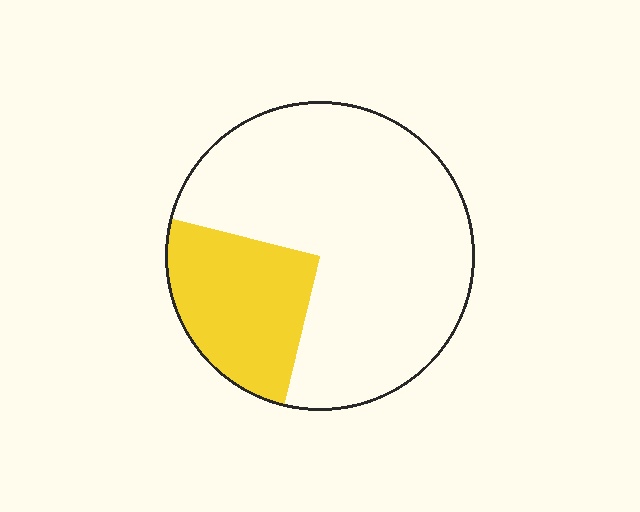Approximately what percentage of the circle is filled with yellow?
Approximately 25%.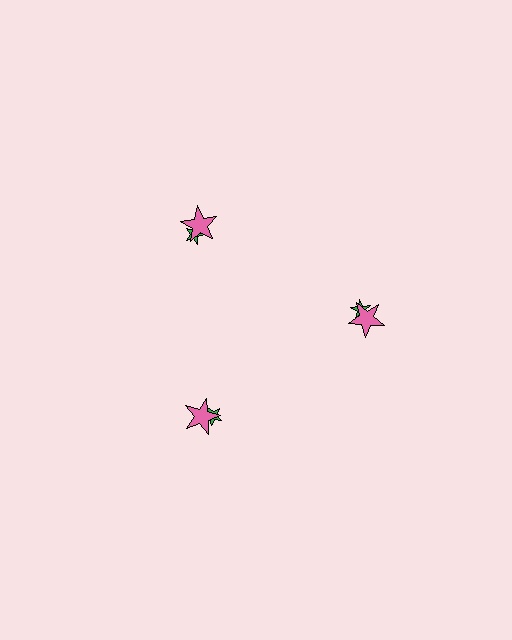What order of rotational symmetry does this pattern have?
This pattern has 3-fold rotational symmetry.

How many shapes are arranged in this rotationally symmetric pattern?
There are 6 shapes, arranged in 3 groups of 2.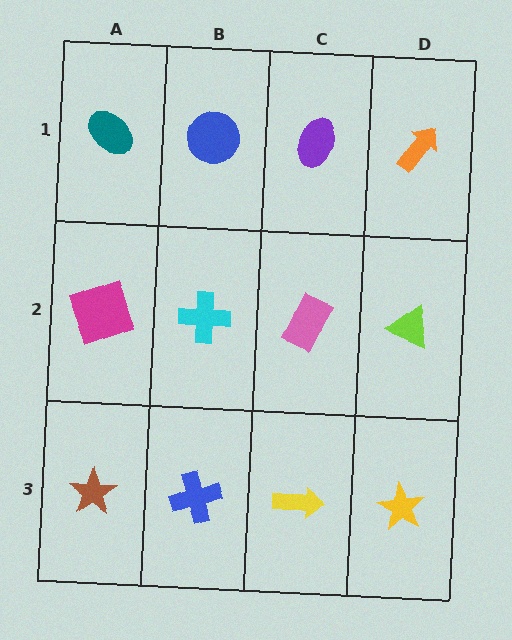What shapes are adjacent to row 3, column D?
A lime triangle (row 2, column D), a yellow arrow (row 3, column C).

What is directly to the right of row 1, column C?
An orange arrow.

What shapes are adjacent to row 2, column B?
A blue circle (row 1, column B), a blue cross (row 3, column B), a magenta square (row 2, column A), a pink rectangle (row 2, column C).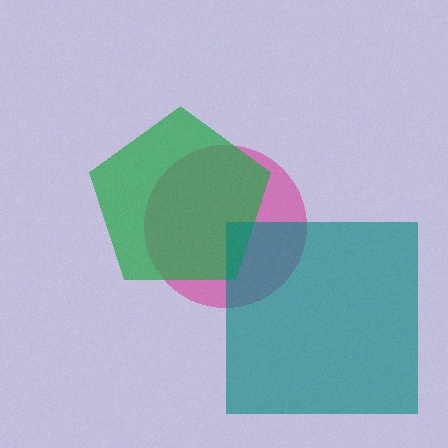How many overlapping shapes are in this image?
There are 3 overlapping shapes in the image.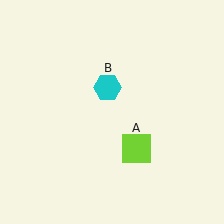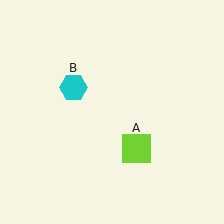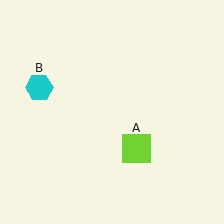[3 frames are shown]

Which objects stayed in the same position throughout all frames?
Lime square (object A) remained stationary.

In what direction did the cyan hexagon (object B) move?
The cyan hexagon (object B) moved left.